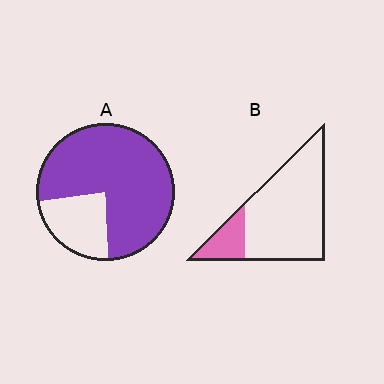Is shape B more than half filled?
No.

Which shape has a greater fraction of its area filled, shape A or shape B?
Shape A.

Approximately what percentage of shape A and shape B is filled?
A is approximately 75% and B is approximately 20%.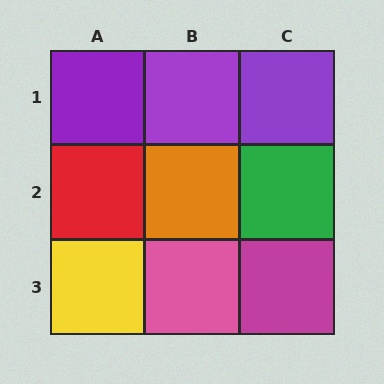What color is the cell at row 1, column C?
Purple.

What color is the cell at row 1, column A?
Purple.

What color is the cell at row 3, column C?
Magenta.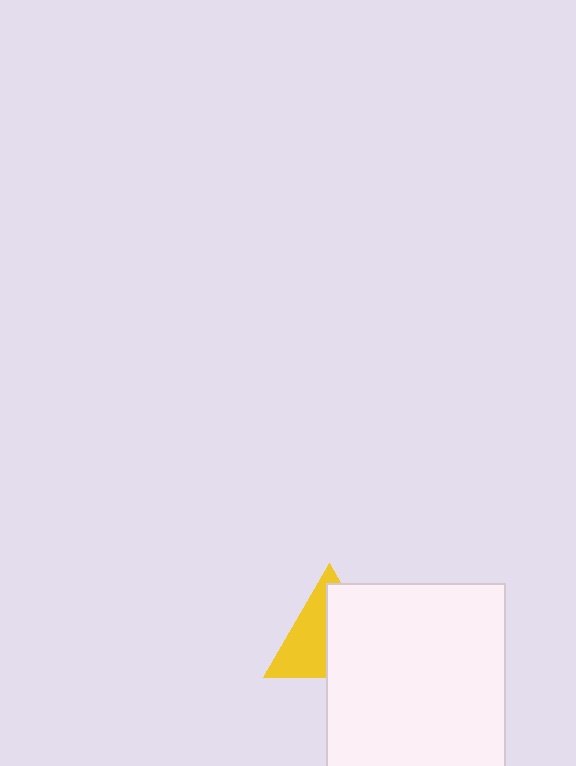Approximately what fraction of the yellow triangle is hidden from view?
Roughly 53% of the yellow triangle is hidden behind the white rectangle.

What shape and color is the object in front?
The object in front is a white rectangle.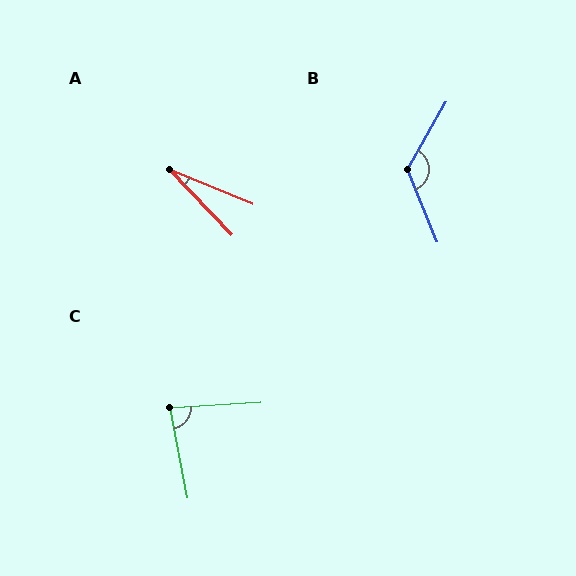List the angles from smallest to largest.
A (24°), C (83°), B (128°).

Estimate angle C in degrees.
Approximately 83 degrees.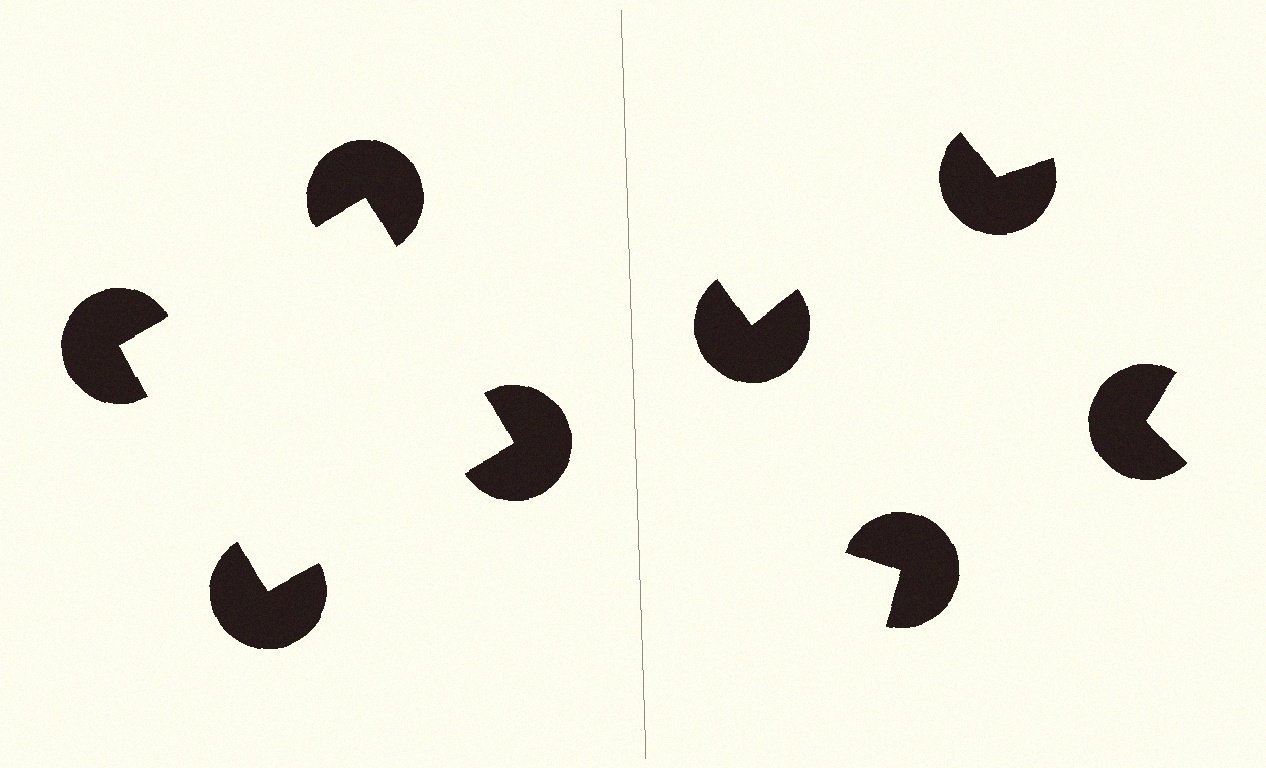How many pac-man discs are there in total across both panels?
8 — 4 on each side.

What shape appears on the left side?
An illusory square.